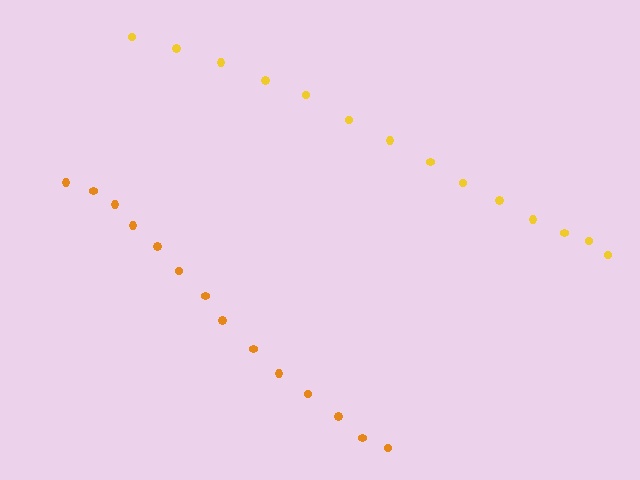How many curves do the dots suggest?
There are 2 distinct paths.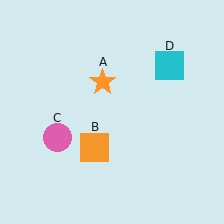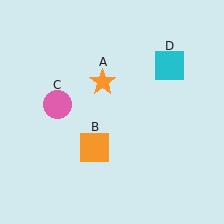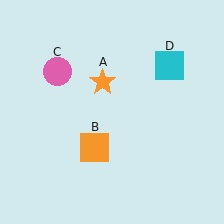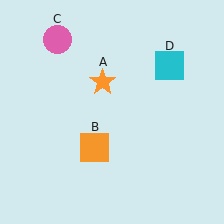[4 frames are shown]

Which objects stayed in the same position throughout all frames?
Orange star (object A) and orange square (object B) and cyan square (object D) remained stationary.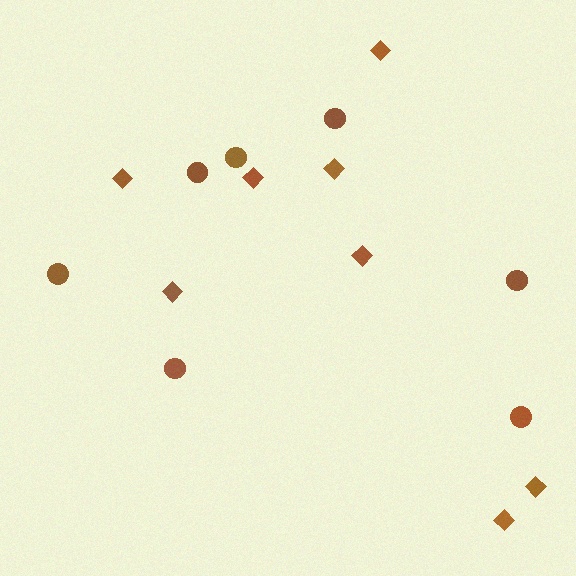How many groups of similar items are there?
There are 2 groups: one group of circles (7) and one group of diamonds (8).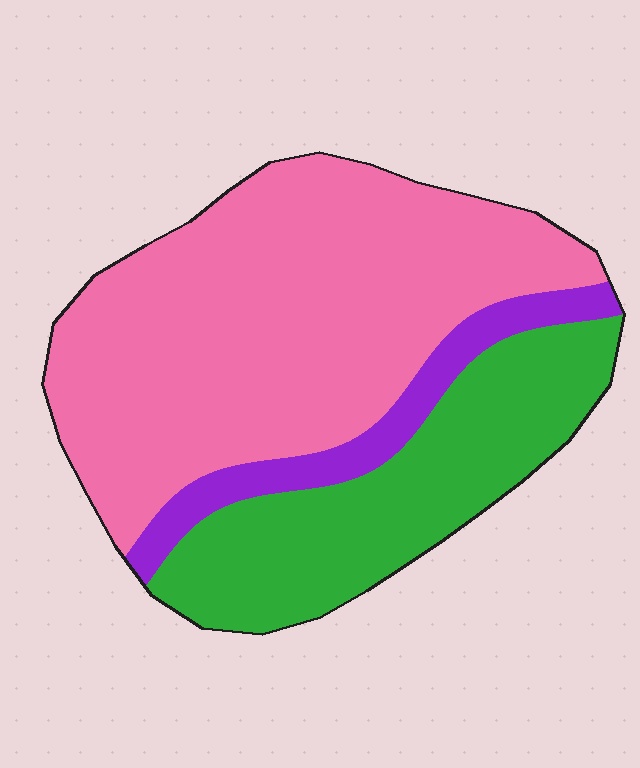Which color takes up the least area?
Purple, at roughly 10%.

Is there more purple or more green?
Green.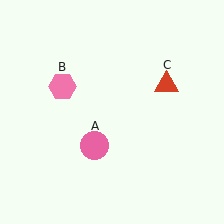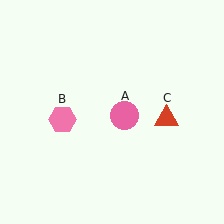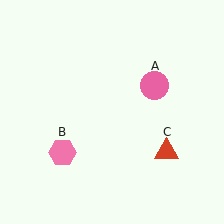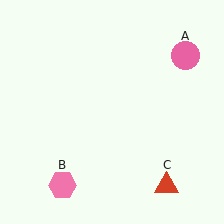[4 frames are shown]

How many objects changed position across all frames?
3 objects changed position: pink circle (object A), pink hexagon (object B), red triangle (object C).